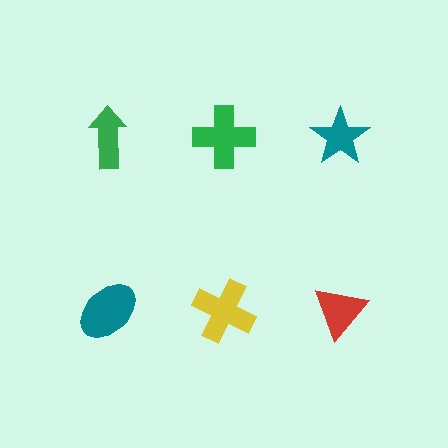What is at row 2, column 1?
A teal ellipse.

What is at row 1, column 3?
A teal star.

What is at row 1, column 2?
A green cross.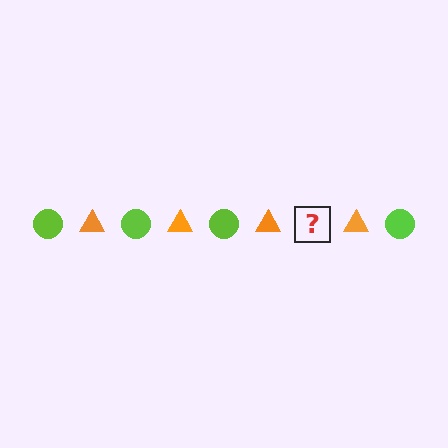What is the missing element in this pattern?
The missing element is a lime circle.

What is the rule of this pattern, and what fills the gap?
The rule is that the pattern alternates between lime circle and orange triangle. The gap should be filled with a lime circle.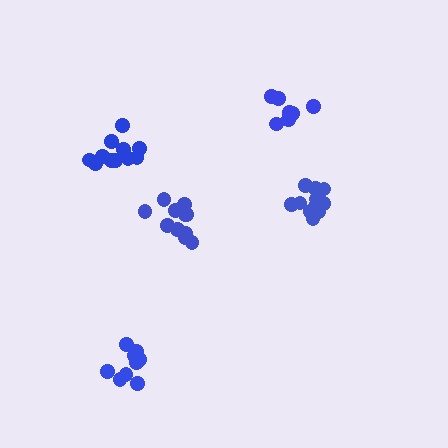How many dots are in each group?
Group 1: 12 dots, Group 2: 9 dots, Group 3: 11 dots, Group 4: 7 dots, Group 5: 11 dots (50 total).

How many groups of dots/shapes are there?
There are 5 groups.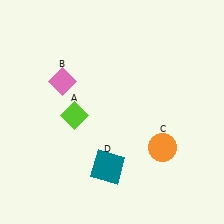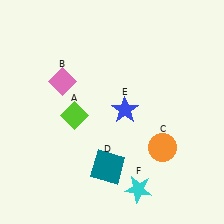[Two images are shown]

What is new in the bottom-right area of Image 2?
A cyan star (F) was added in the bottom-right area of Image 2.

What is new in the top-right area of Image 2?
A blue star (E) was added in the top-right area of Image 2.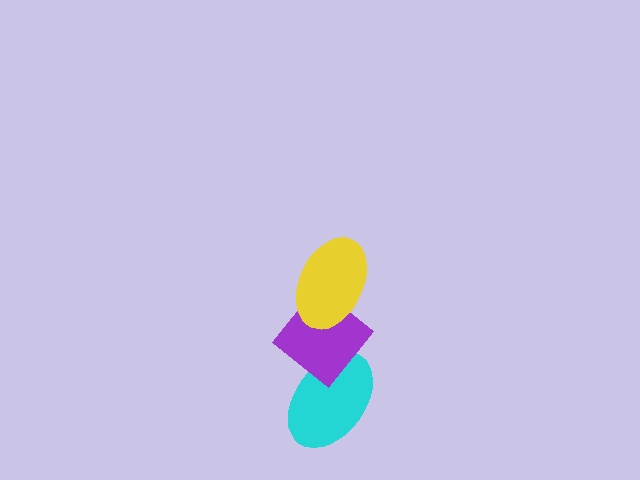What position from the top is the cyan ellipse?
The cyan ellipse is 3rd from the top.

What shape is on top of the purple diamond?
The yellow ellipse is on top of the purple diamond.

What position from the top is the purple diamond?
The purple diamond is 2nd from the top.